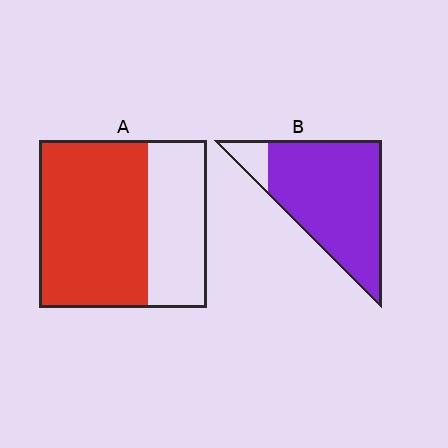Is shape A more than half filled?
Yes.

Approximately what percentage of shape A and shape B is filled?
A is approximately 65% and B is approximately 90%.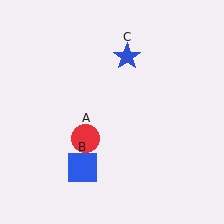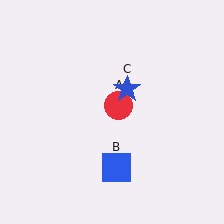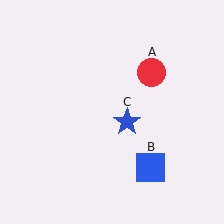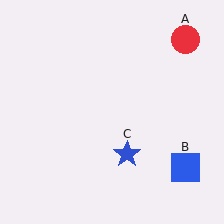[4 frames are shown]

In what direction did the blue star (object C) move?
The blue star (object C) moved down.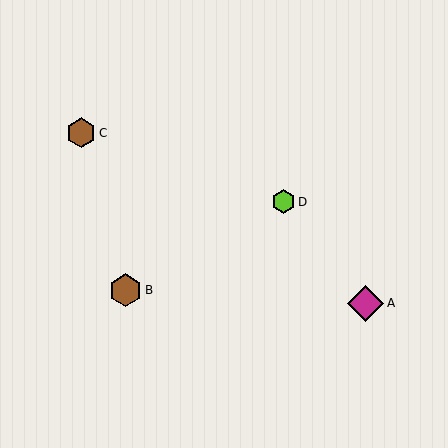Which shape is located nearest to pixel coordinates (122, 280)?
The brown hexagon (labeled B) at (126, 290) is nearest to that location.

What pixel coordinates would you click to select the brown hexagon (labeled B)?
Click at (126, 290) to select the brown hexagon B.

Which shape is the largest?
The magenta diamond (labeled A) is the largest.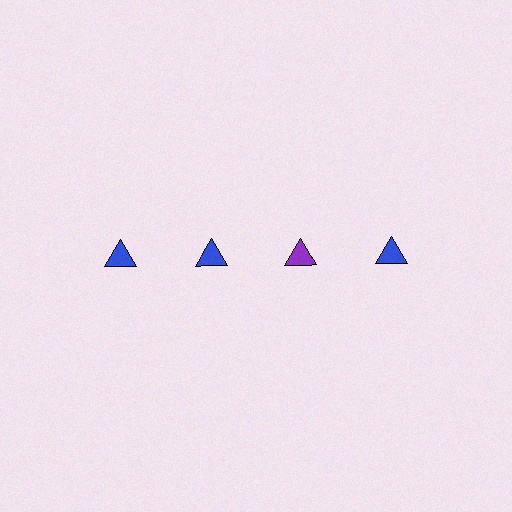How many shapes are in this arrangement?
There are 4 shapes arranged in a grid pattern.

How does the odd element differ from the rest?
It has a different color: purple instead of blue.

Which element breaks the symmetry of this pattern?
The purple triangle in the top row, center column breaks the symmetry. All other shapes are blue triangles.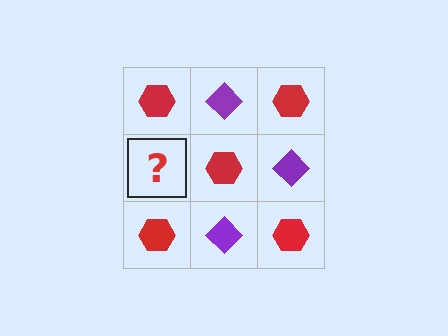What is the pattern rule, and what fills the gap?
The rule is that it alternates red hexagon and purple diamond in a checkerboard pattern. The gap should be filled with a purple diamond.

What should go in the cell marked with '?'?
The missing cell should contain a purple diamond.